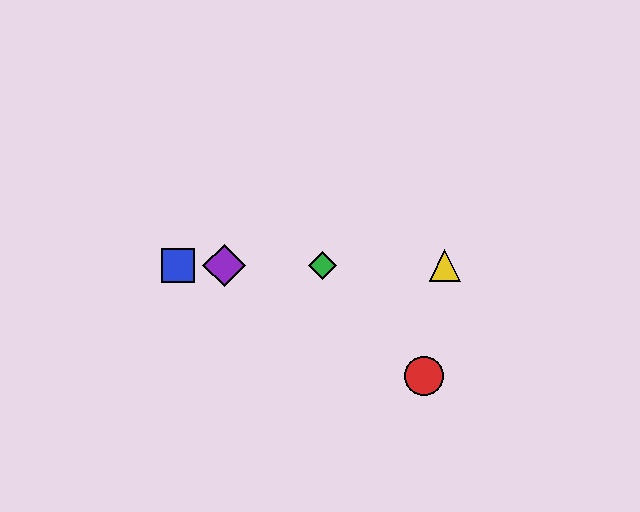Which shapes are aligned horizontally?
The blue square, the green diamond, the yellow triangle, the purple diamond are aligned horizontally.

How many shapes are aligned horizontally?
4 shapes (the blue square, the green diamond, the yellow triangle, the purple diamond) are aligned horizontally.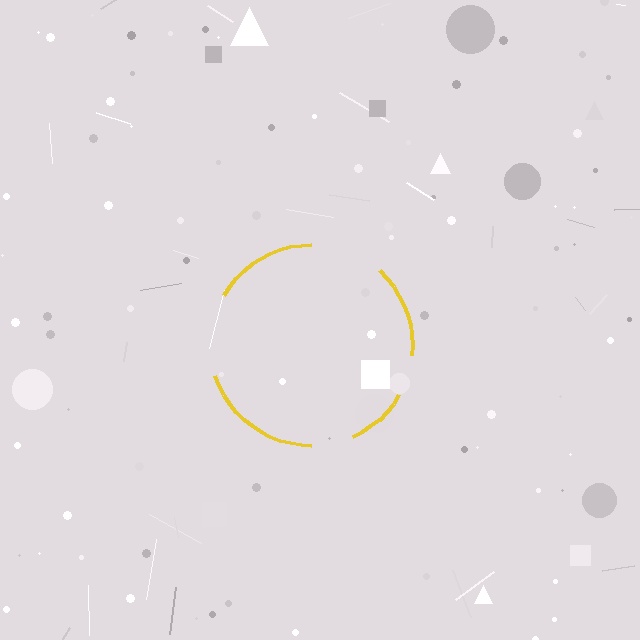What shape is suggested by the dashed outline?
The dashed outline suggests a circle.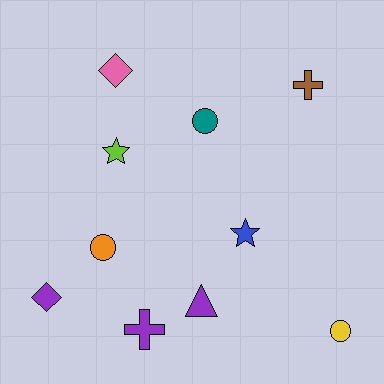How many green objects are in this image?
There are no green objects.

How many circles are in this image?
There are 3 circles.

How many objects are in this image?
There are 10 objects.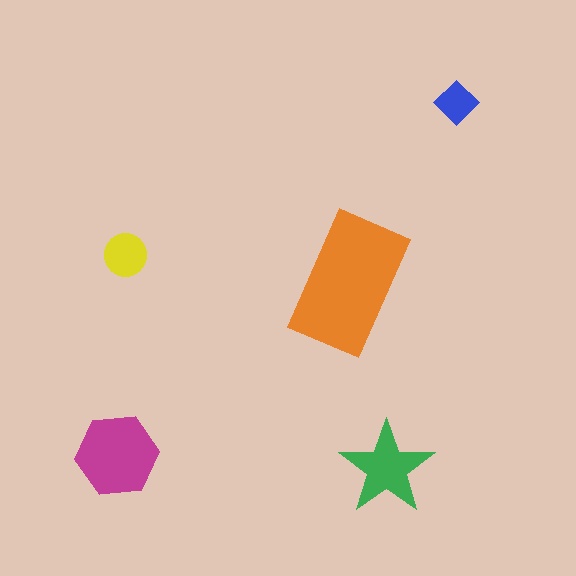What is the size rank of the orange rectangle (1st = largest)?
1st.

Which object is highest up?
The blue diamond is topmost.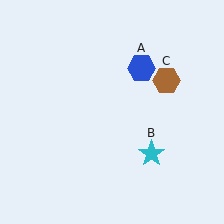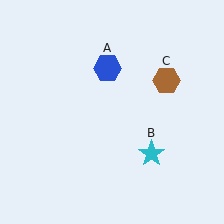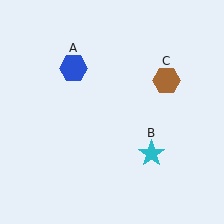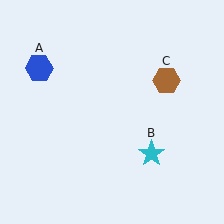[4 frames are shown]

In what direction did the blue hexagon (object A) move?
The blue hexagon (object A) moved left.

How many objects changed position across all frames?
1 object changed position: blue hexagon (object A).